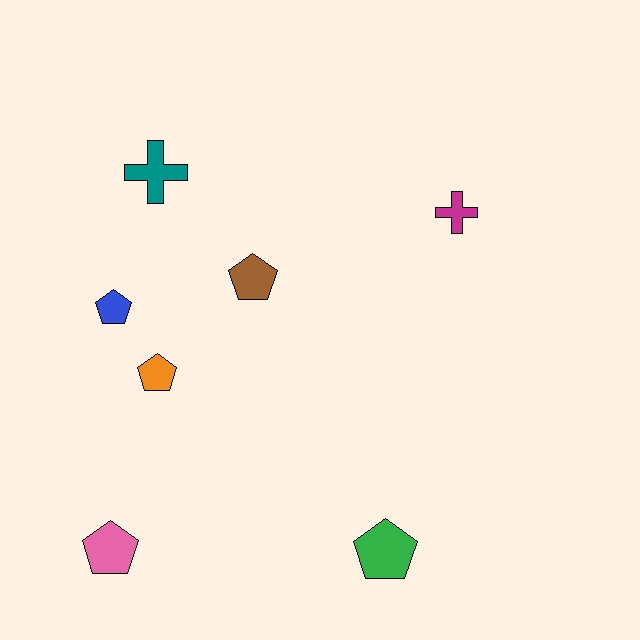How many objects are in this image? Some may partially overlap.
There are 7 objects.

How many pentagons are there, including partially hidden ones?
There are 5 pentagons.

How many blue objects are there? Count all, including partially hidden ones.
There is 1 blue object.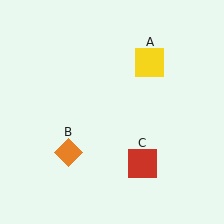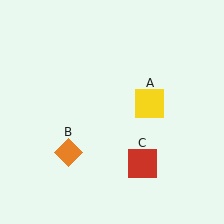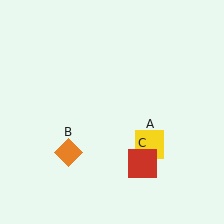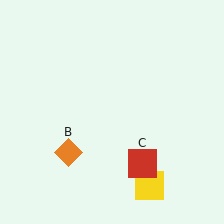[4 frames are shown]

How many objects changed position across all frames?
1 object changed position: yellow square (object A).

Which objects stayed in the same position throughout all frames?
Orange diamond (object B) and red square (object C) remained stationary.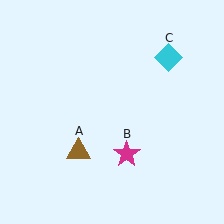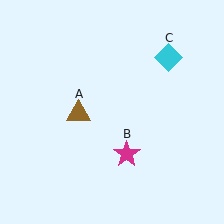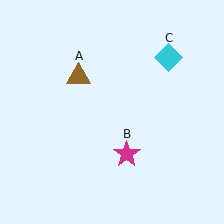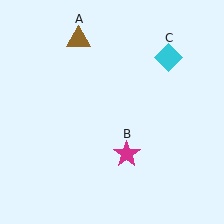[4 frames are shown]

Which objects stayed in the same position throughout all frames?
Magenta star (object B) and cyan diamond (object C) remained stationary.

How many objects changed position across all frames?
1 object changed position: brown triangle (object A).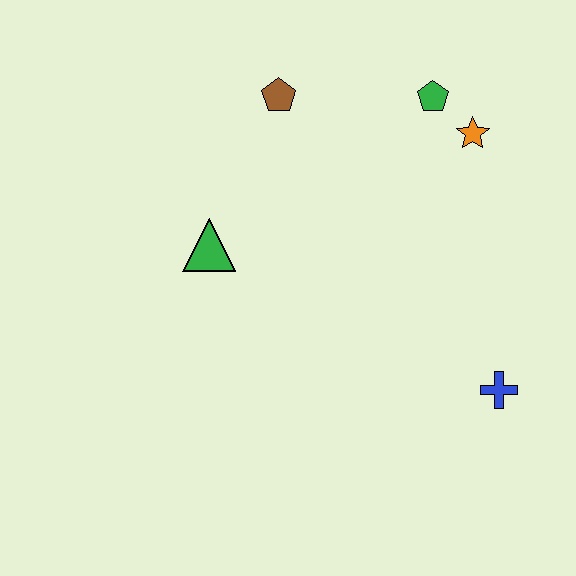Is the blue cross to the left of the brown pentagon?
No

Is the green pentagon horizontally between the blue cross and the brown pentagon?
Yes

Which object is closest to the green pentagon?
The orange star is closest to the green pentagon.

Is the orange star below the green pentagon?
Yes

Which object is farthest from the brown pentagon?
The blue cross is farthest from the brown pentagon.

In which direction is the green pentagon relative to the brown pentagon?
The green pentagon is to the right of the brown pentagon.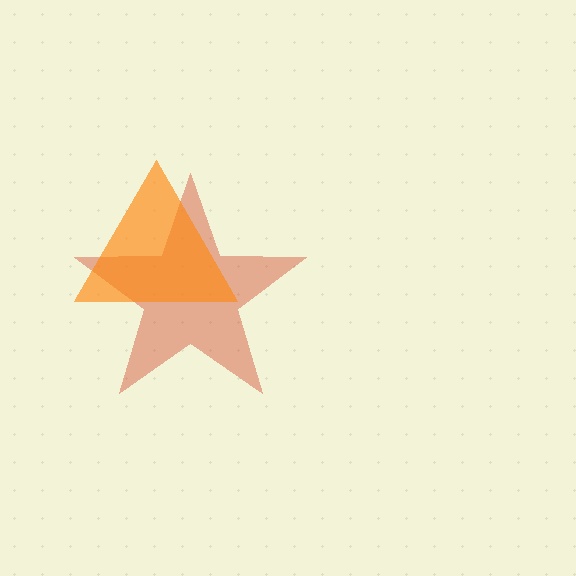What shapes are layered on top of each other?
The layered shapes are: a red star, an orange triangle.